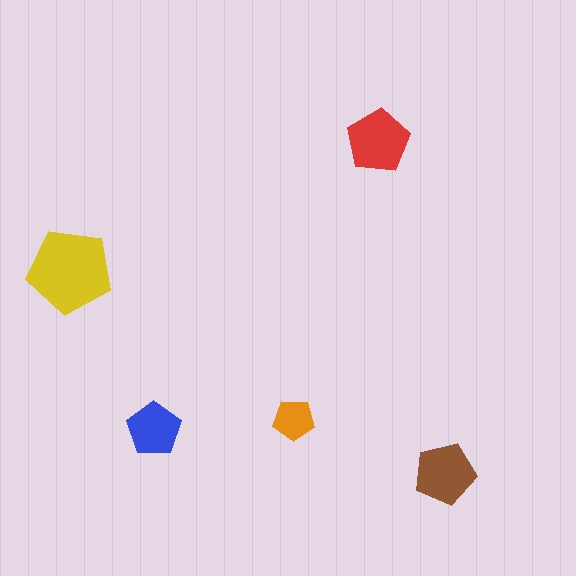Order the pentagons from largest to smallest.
the yellow one, the red one, the brown one, the blue one, the orange one.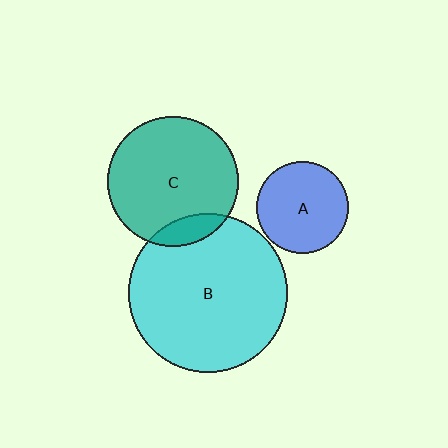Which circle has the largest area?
Circle B (cyan).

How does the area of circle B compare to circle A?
Approximately 3.0 times.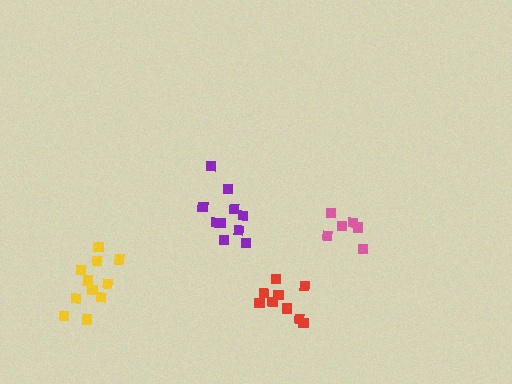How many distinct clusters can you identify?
There are 4 distinct clusters.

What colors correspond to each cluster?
The clusters are colored: purple, yellow, red, pink.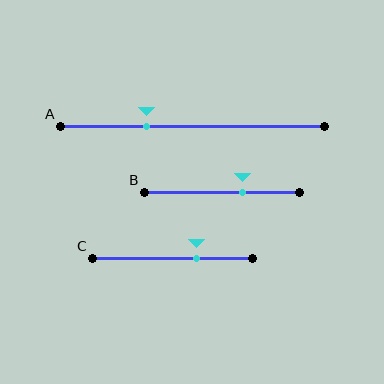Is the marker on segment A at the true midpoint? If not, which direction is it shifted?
No, the marker on segment A is shifted to the left by about 17% of the segment length.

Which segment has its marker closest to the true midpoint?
Segment B has its marker closest to the true midpoint.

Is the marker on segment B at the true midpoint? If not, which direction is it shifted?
No, the marker on segment B is shifted to the right by about 13% of the segment length.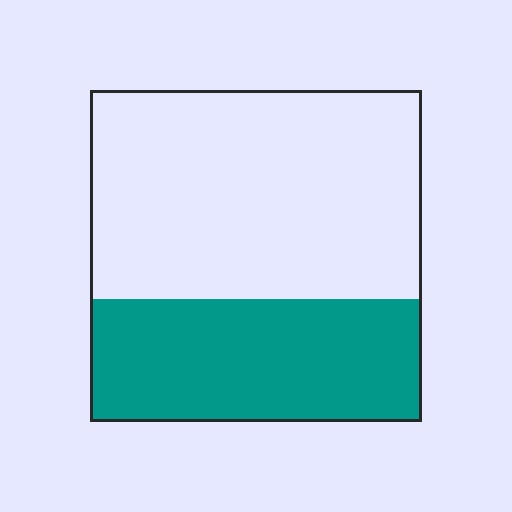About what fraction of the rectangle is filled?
About three eighths (3/8).